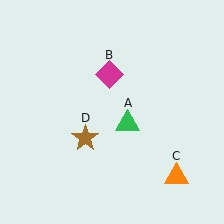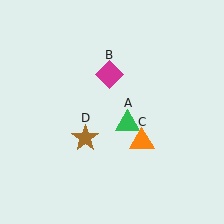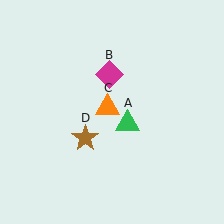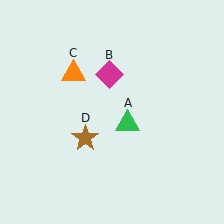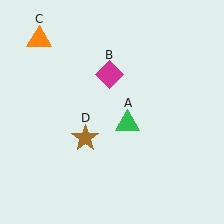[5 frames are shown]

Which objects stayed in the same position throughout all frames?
Green triangle (object A) and magenta diamond (object B) and brown star (object D) remained stationary.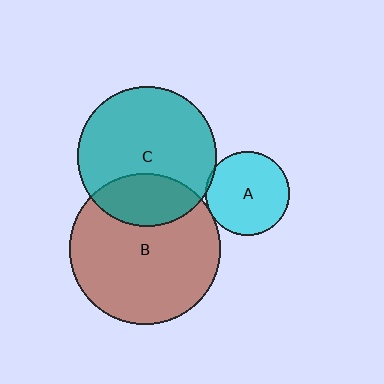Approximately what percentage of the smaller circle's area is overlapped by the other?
Approximately 5%.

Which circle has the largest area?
Circle B (brown).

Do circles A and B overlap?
Yes.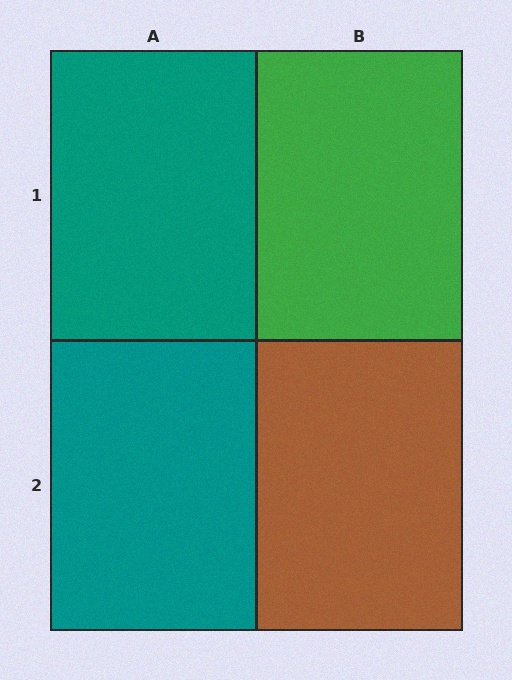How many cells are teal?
2 cells are teal.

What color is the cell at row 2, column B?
Brown.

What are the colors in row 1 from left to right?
Teal, green.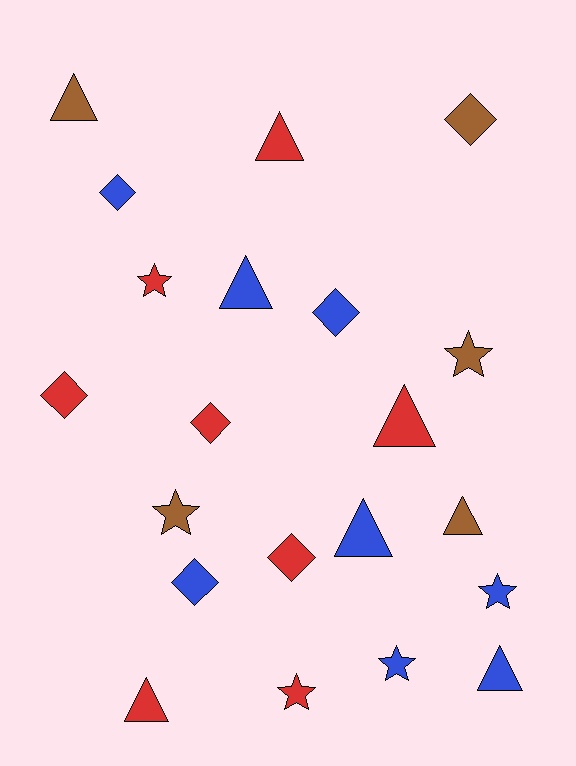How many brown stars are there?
There are 2 brown stars.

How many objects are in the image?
There are 21 objects.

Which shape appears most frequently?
Triangle, with 8 objects.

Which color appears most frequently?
Blue, with 8 objects.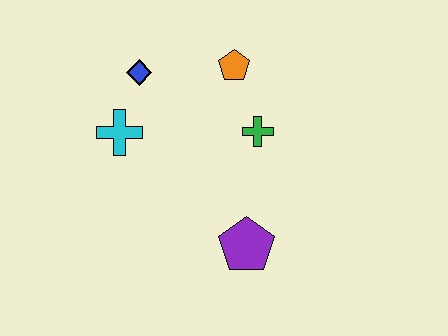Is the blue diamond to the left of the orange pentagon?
Yes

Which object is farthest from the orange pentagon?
The purple pentagon is farthest from the orange pentagon.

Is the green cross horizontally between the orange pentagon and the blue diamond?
No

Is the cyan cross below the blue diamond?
Yes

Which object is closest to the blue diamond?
The cyan cross is closest to the blue diamond.